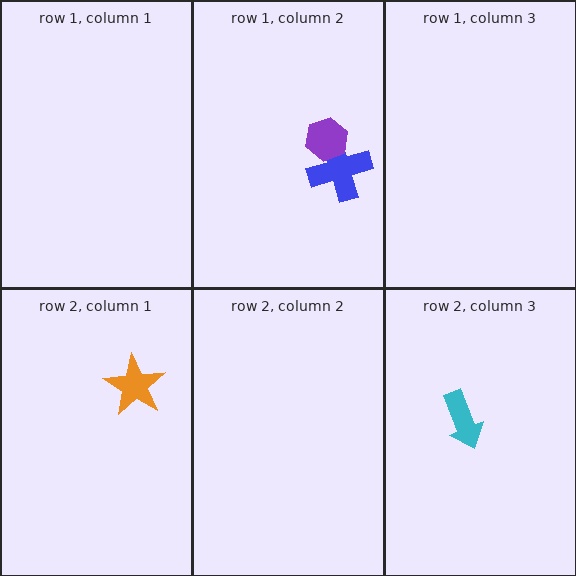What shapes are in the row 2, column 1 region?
The orange star.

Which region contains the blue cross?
The row 1, column 2 region.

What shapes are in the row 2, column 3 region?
The cyan arrow.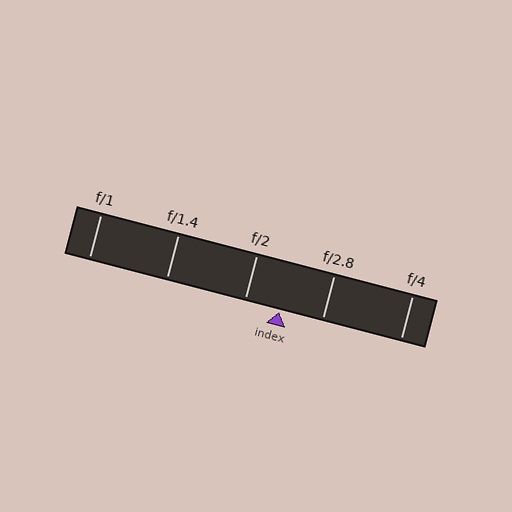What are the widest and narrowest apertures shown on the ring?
The widest aperture shown is f/1 and the narrowest is f/4.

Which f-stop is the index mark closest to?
The index mark is closest to f/2.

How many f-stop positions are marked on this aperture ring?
There are 5 f-stop positions marked.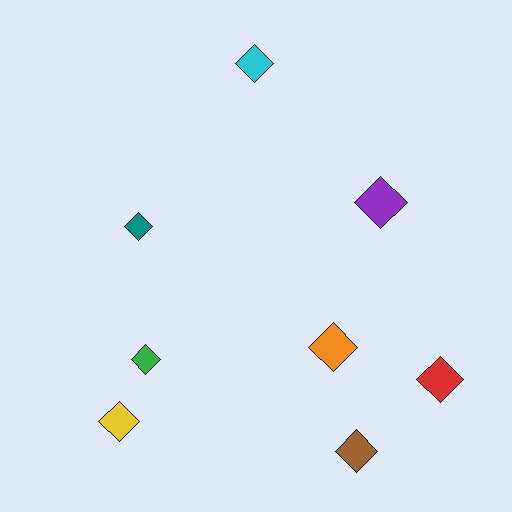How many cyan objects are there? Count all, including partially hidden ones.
There is 1 cyan object.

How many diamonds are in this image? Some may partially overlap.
There are 8 diamonds.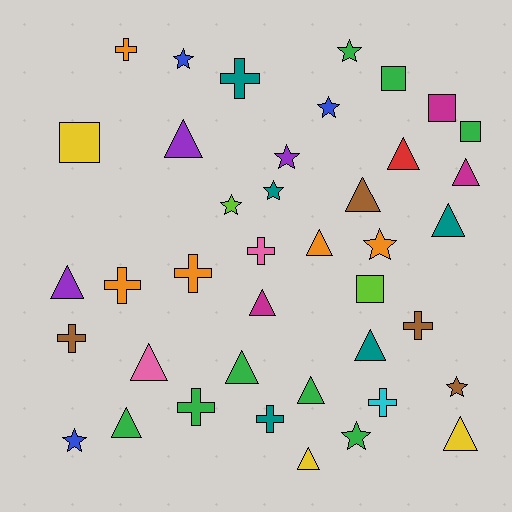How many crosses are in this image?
There are 10 crosses.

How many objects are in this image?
There are 40 objects.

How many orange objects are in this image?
There are 5 orange objects.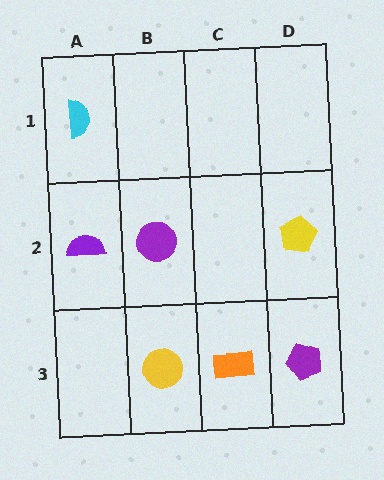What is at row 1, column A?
A cyan semicircle.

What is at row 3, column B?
A yellow circle.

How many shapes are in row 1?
1 shape.